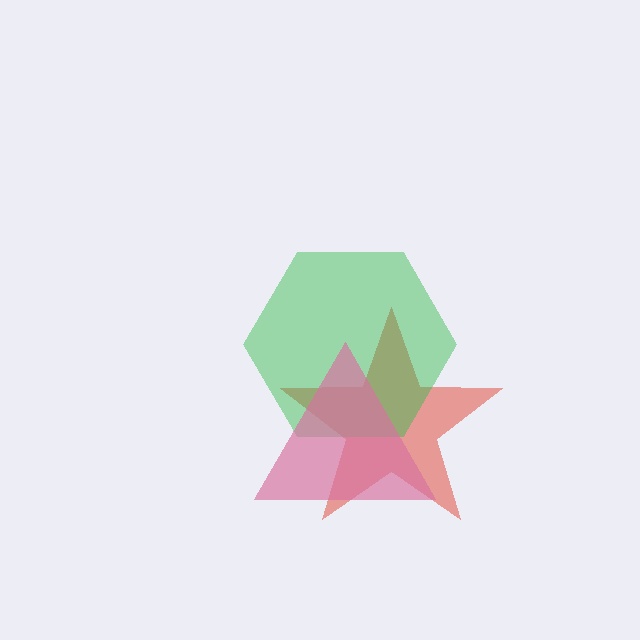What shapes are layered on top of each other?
The layered shapes are: a red star, a green hexagon, a pink triangle.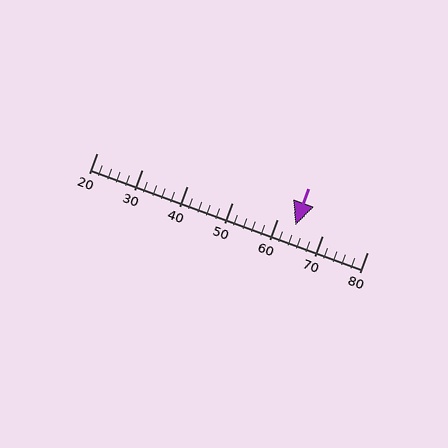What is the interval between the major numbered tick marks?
The major tick marks are spaced 10 units apart.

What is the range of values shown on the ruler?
The ruler shows values from 20 to 80.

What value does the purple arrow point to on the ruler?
The purple arrow points to approximately 64.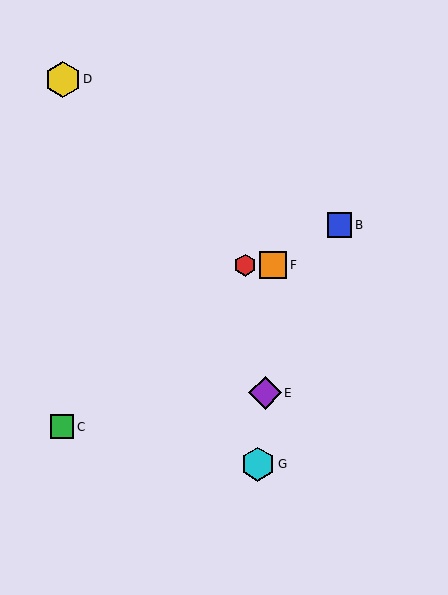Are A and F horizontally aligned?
Yes, both are at y≈265.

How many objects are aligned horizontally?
2 objects (A, F) are aligned horizontally.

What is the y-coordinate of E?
Object E is at y≈393.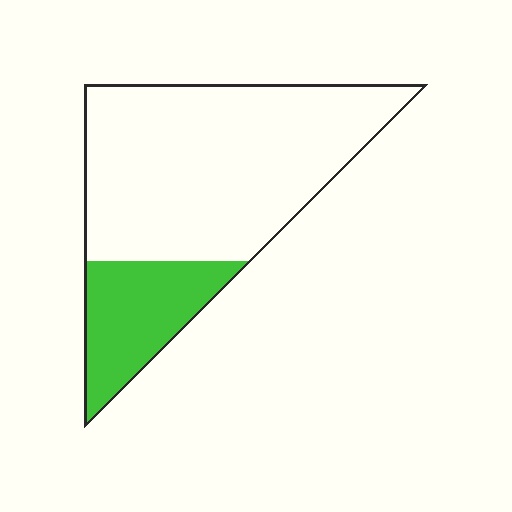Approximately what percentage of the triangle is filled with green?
Approximately 25%.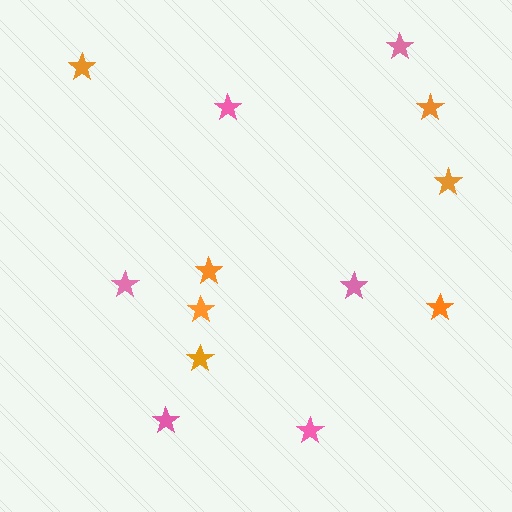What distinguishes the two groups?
There are 2 groups: one group of pink stars (6) and one group of orange stars (7).